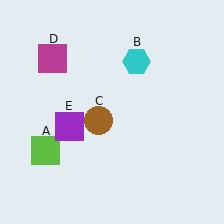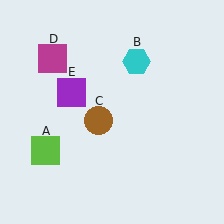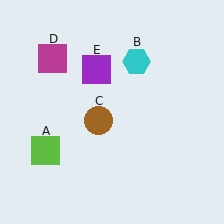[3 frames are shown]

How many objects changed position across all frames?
1 object changed position: purple square (object E).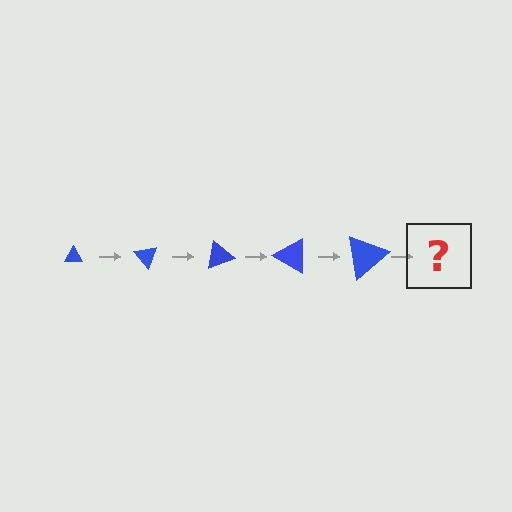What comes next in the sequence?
The next element should be a triangle, larger than the previous one and rotated 250 degrees from the start.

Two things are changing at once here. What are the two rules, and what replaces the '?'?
The two rules are that the triangle grows larger each step and it rotates 50 degrees each step. The '?' should be a triangle, larger than the previous one and rotated 250 degrees from the start.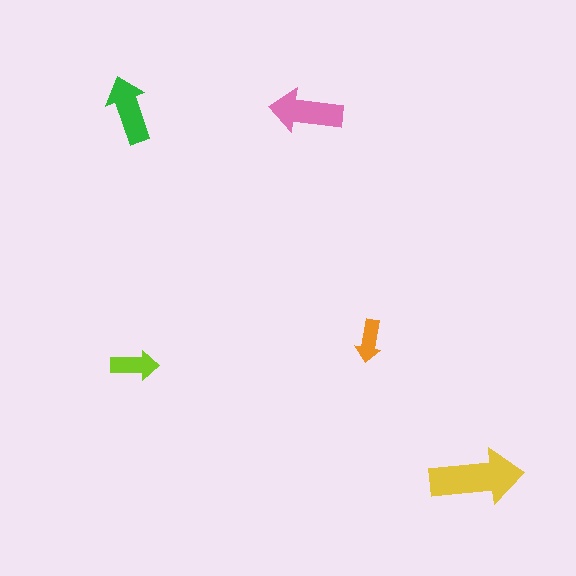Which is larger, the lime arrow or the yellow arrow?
The yellow one.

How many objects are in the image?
There are 5 objects in the image.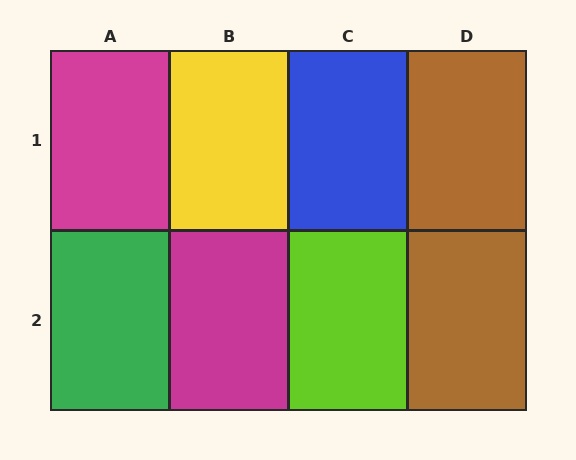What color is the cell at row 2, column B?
Magenta.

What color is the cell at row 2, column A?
Green.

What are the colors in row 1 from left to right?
Magenta, yellow, blue, brown.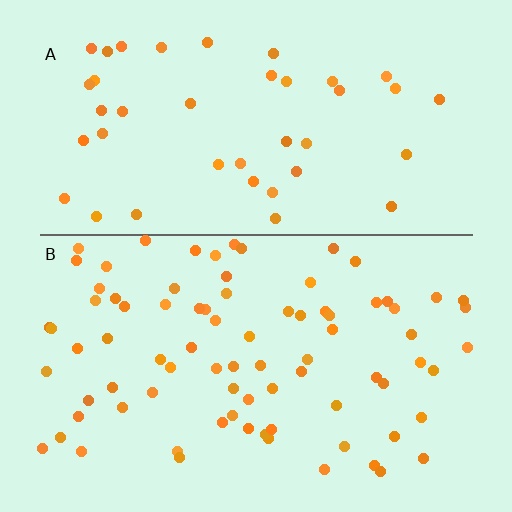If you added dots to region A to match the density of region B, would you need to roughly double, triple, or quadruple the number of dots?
Approximately double.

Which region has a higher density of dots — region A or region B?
B (the bottom).